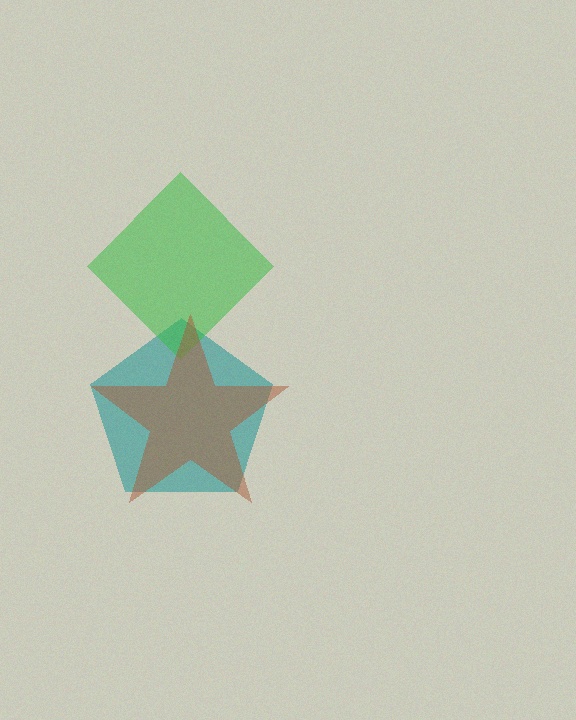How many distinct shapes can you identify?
There are 3 distinct shapes: a teal pentagon, a green diamond, a brown star.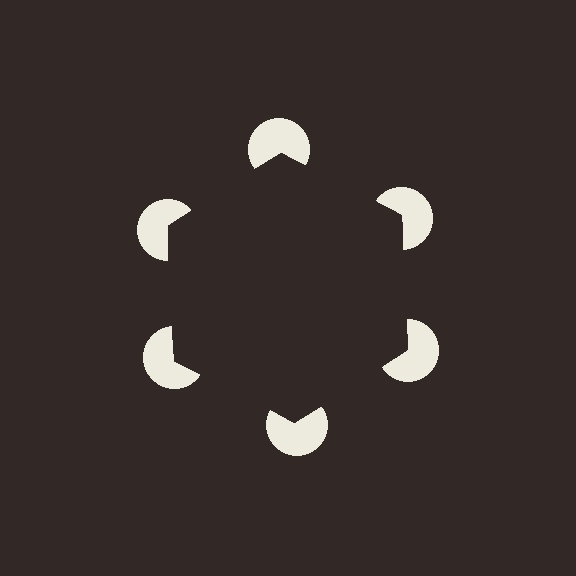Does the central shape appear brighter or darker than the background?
It typically appears slightly darker than the background, even though no actual brightness change is drawn.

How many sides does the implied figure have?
6 sides.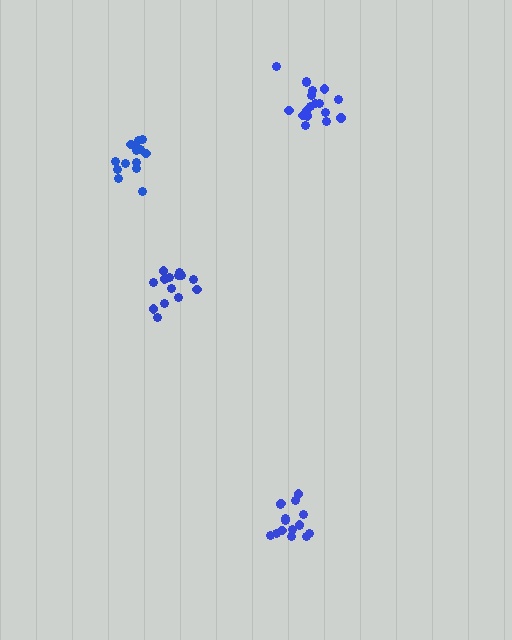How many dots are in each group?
Group 1: 14 dots, Group 2: 16 dots, Group 3: 18 dots, Group 4: 15 dots (63 total).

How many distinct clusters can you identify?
There are 4 distinct clusters.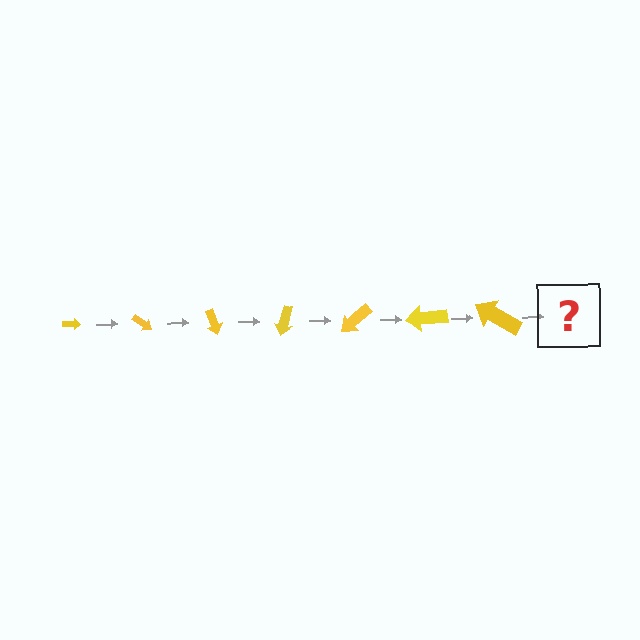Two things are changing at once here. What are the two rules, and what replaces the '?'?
The two rules are that the arrow grows larger each step and it rotates 35 degrees each step. The '?' should be an arrow, larger than the previous one and rotated 245 degrees from the start.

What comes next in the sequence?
The next element should be an arrow, larger than the previous one and rotated 245 degrees from the start.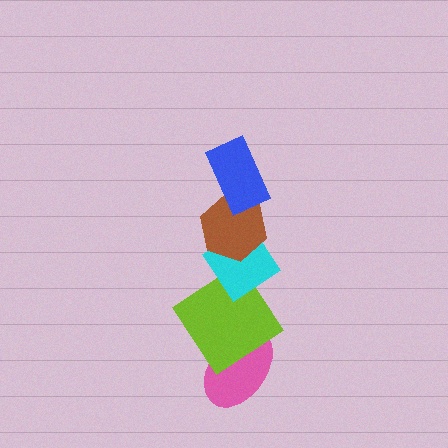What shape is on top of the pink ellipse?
The lime diamond is on top of the pink ellipse.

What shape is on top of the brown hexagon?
The blue rectangle is on top of the brown hexagon.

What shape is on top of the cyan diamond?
The brown hexagon is on top of the cyan diamond.